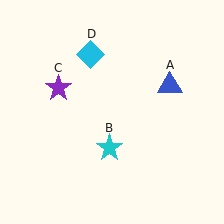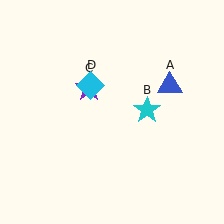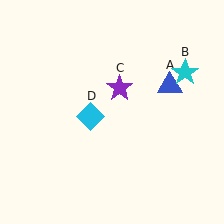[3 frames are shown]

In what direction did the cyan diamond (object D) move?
The cyan diamond (object D) moved down.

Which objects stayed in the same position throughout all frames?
Blue triangle (object A) remained stationary.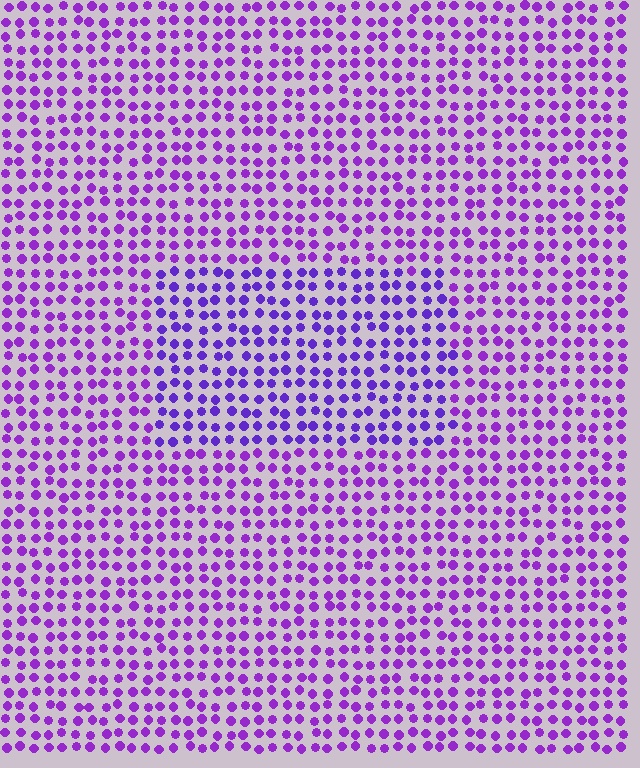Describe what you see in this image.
The image is filled with small purple elements in a uniform arrangement. A rectangle-shaped region is visible where the elements are tinted to a slightly different hue, forming a subtle color boundary.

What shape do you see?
I see a rectangle.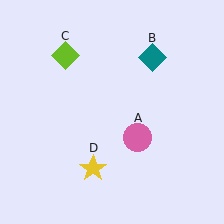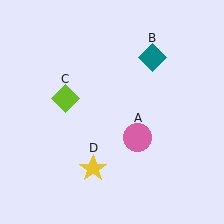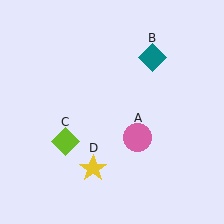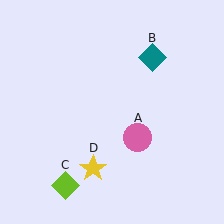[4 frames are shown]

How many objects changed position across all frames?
1 object changed position: lime diamond (object C).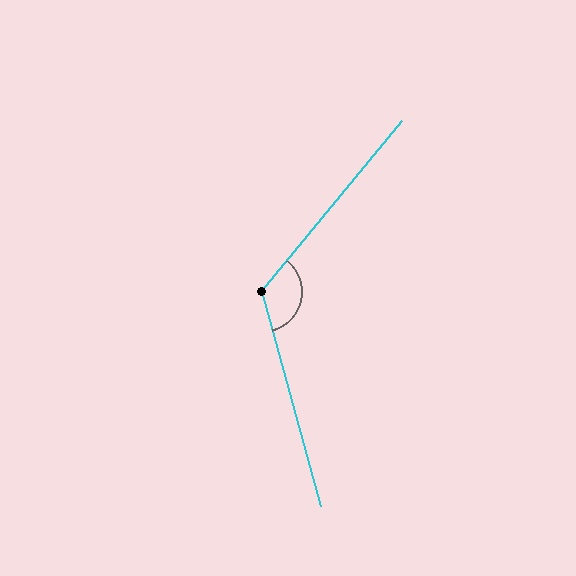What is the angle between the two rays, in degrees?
Approximately 125 degrees.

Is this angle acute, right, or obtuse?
It is obtuse.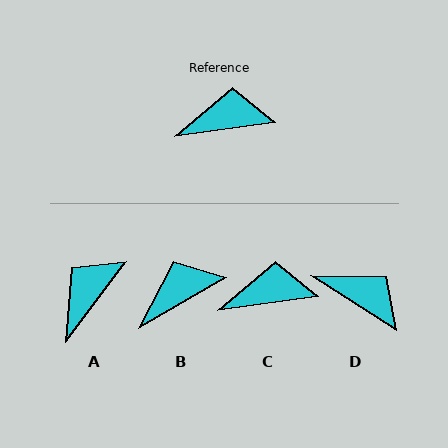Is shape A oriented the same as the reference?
No, it is off by about 46 degrees.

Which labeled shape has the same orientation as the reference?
C.